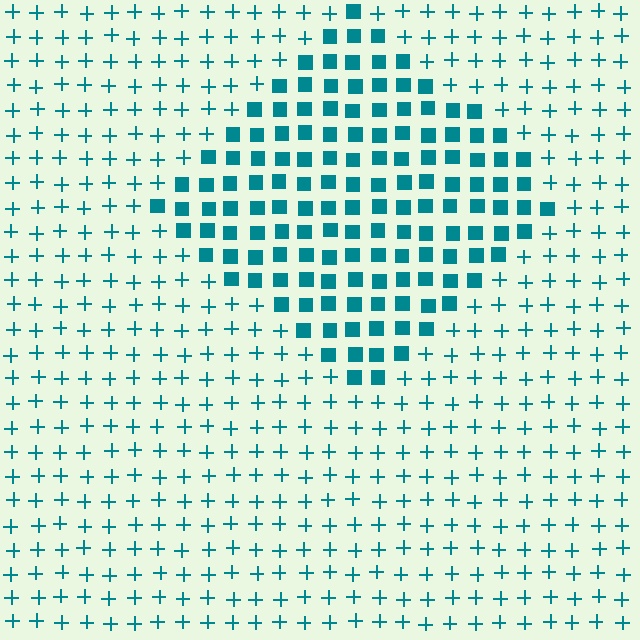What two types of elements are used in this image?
The image uses squares inside the diamond region and plus signs outside it.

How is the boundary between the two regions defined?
The boundary is defined by a change in element shape: squares inside vs. plus signs outside. All elements share the same color and spacing.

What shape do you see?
I see a diamond.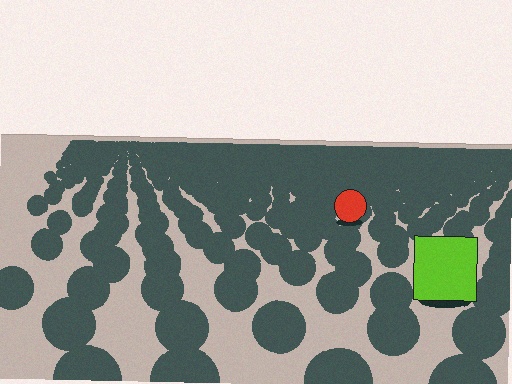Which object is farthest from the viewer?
The red circle is farthest from the viewer. It appears smaller and the ground texture around it is denser.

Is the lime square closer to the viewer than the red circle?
Yes. The lime square is closer — you can tell from the texture gradient: the ground texture is coarser near it.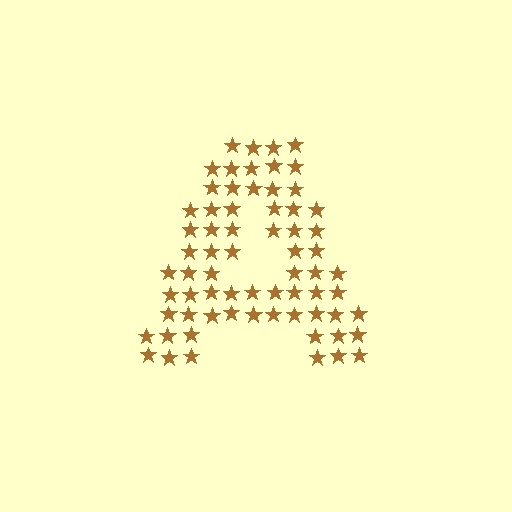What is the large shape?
The large shape is the letter A.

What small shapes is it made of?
It is made of small stars.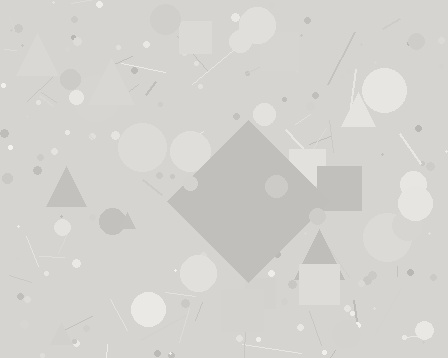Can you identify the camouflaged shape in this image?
The camouflaged shape is a diamond.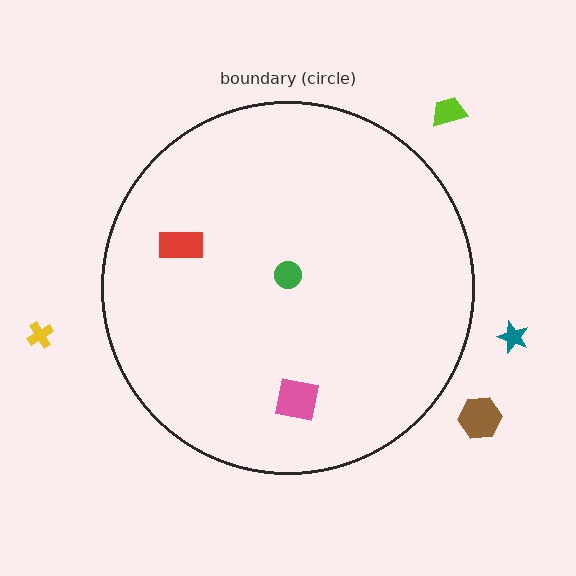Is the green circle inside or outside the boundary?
Inside.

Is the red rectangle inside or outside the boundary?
Inside.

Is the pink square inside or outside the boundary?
Inside.